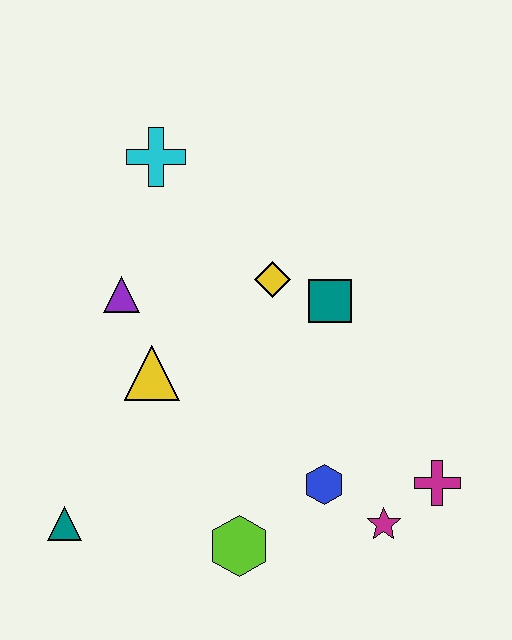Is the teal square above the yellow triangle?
Yes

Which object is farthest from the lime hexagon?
The cyan cross is farthest from the lime hexagon.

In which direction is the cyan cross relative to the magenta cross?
The cyan cross is above the magenta cross.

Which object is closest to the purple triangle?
The yellow triangle is closest to the purple triangle.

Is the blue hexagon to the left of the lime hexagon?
No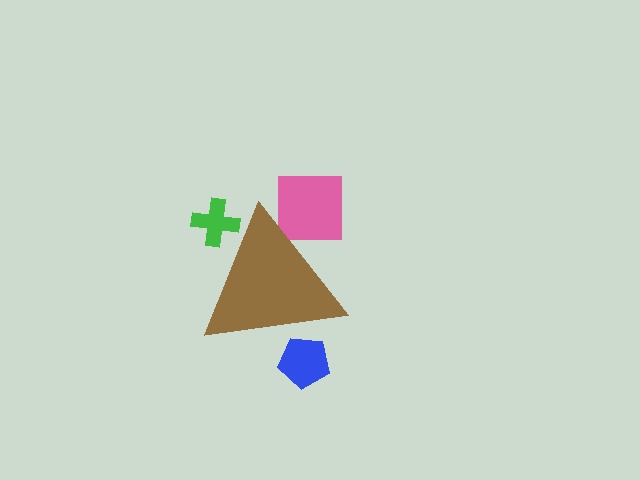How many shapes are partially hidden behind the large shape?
3 shapes are partially hidden.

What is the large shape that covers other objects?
A brown triangle.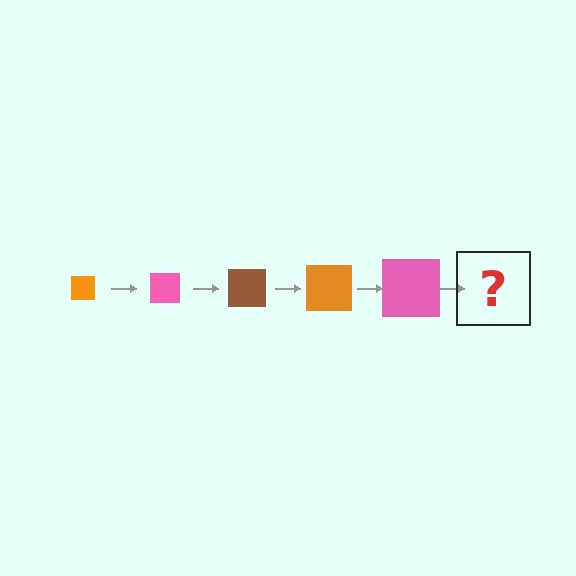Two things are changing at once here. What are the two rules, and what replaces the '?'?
The two rules are that the square grows larger each step and the color cycles through orange, pink, and brown. The '?' should be a brown square, larger than the previous one.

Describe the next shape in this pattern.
It should be a brown square, larger than the previous one.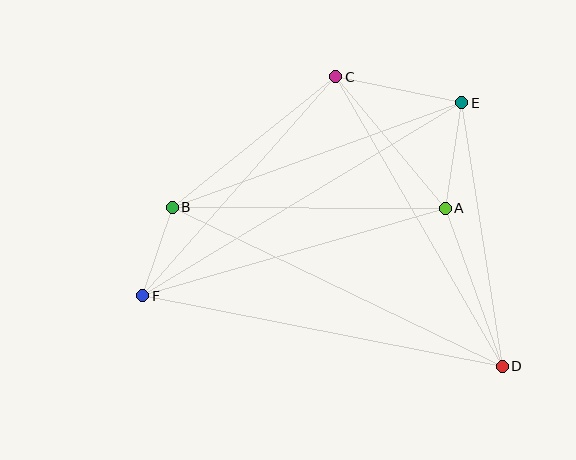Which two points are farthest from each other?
Points E and F are farthest from each other.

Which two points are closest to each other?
Points B and F are closest to each other.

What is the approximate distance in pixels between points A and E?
The distance between A and E is approximately 107 pixels.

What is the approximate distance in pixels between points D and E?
The distance between D and E is approximately 267 pixels.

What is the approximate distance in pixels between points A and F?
The distance between A and F is approximately 315 pixels.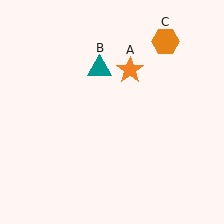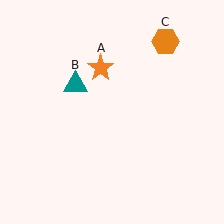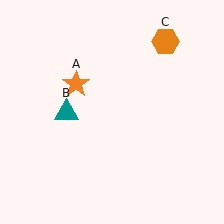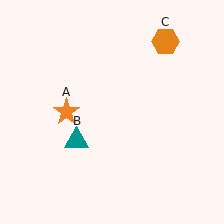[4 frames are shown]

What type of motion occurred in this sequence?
The orange star (object A), teal triangle (object B) rotated counterclockwise around the center of the scene.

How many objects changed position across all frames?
2 objects changed position: orange star (object A), teal triangle (object B).